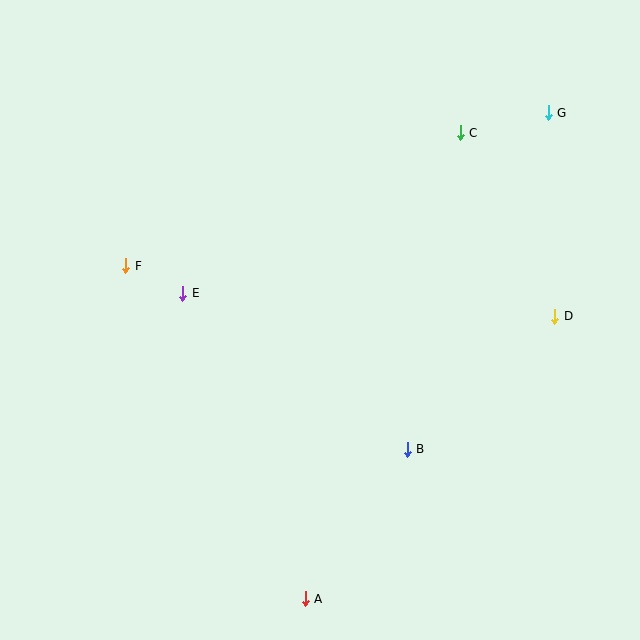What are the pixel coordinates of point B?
Point B is at (407, 449).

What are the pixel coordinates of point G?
Point G is at (548, 113).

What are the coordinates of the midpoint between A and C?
The midpoint between A and C is at (383, 366).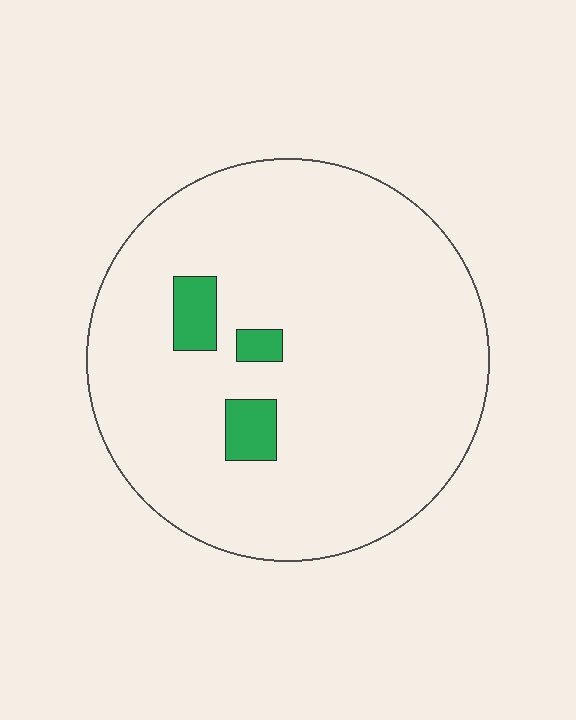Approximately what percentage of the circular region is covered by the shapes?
Approximately 5%.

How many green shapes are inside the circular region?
3.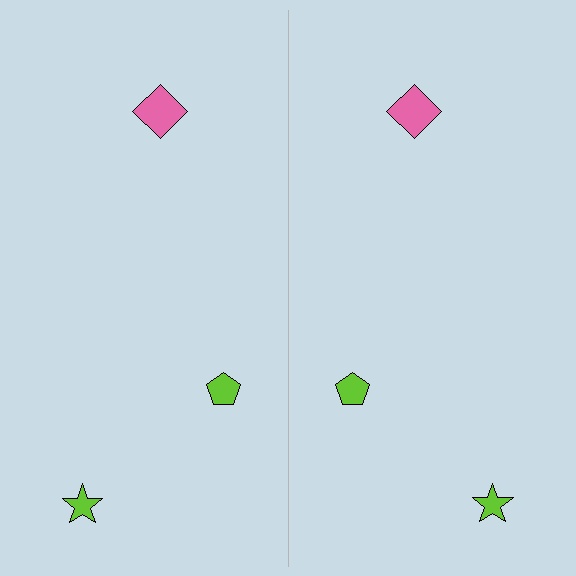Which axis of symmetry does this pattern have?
The pattern has a vertical axis of symmetry running through the center of the image.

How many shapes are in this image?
There are 6 shapes in this image.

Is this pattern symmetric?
Yes, this pattern has bilateral (reflection) symmetry.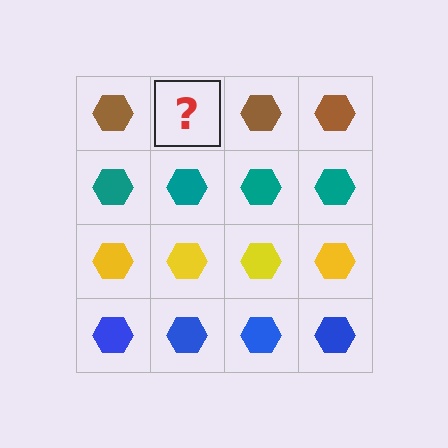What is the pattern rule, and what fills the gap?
The rule is that each row has a consistent color. The gap should be filled with a brown hexagon.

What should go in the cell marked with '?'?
The missing cell should contain a brown hexagon.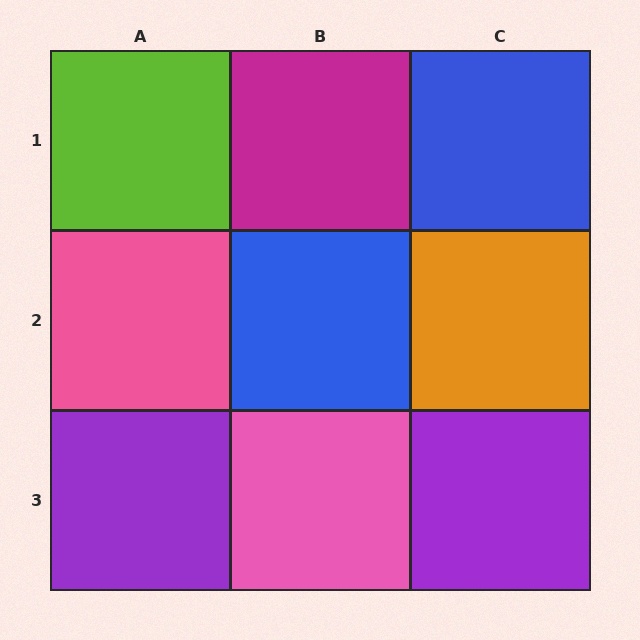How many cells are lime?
1 cell is lime.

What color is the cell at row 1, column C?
Blue.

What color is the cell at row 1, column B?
Magenta.